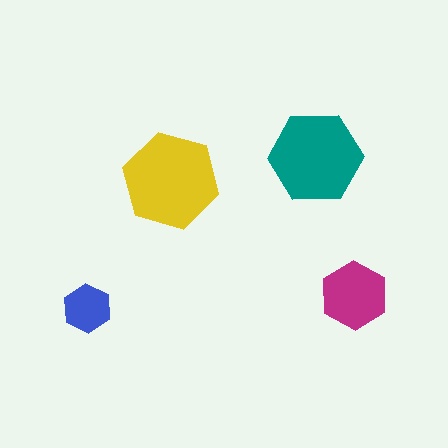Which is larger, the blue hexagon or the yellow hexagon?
The yellow one.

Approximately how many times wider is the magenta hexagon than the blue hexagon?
About 1.5 times wider.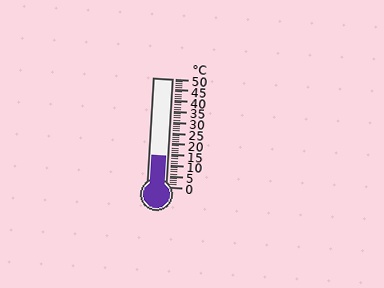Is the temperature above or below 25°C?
The temperature is below 25°C.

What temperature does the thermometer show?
The thermometer shows approximately 14°C.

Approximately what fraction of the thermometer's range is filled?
The thermometer is filled to approximately 30% of its range.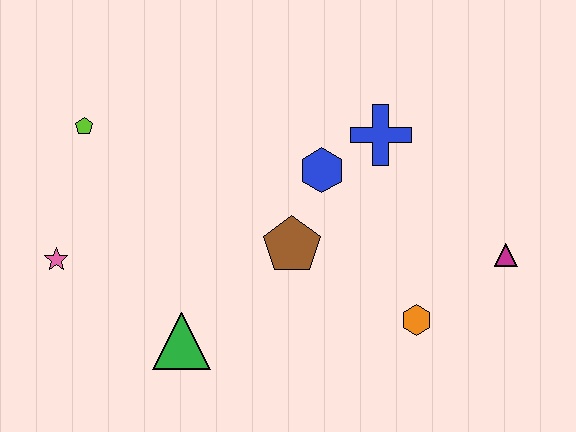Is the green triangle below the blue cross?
Yes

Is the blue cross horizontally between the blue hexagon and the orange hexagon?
Yes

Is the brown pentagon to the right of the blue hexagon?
No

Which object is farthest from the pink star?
The magenta triangle is farthest from the pink star.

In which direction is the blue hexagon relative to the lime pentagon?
The blue hexagon is to the right of the lime pentagon.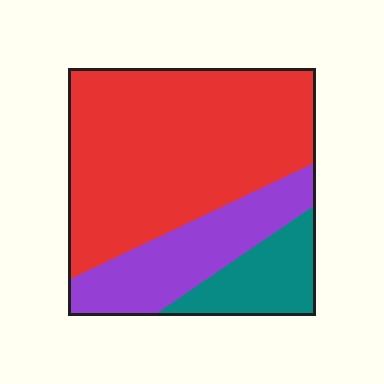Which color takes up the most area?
Red, at roughly 60%.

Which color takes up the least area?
Teal, at roughly 15%.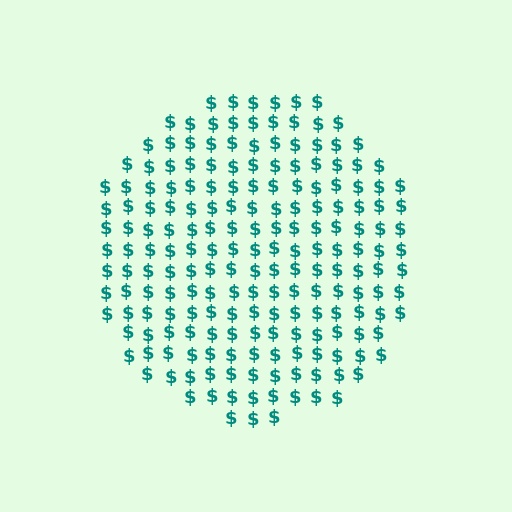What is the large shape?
The large shape is a circle.